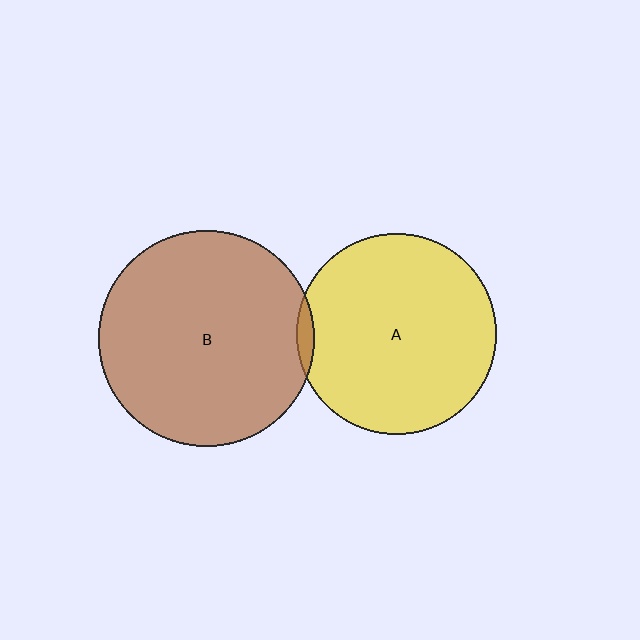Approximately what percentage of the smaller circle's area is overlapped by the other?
Approximately 5%.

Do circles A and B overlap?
Yes.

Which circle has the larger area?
Circle B (brown).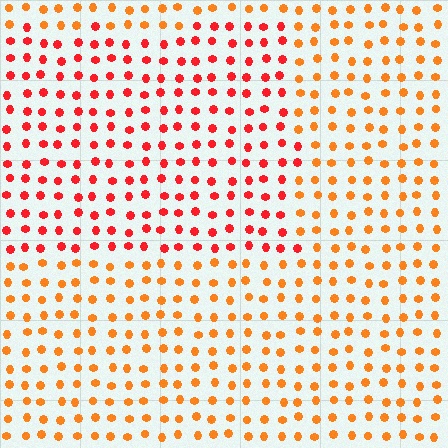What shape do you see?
I see a rectangle.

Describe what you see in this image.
The image is filled with small orange elements in a uniform arrangement. A rectangle-shaped region is visible where the elements are tinted to a slightly different hue, forming a subtle color boundary.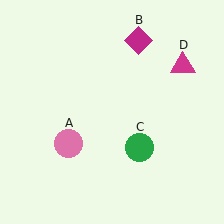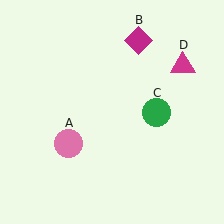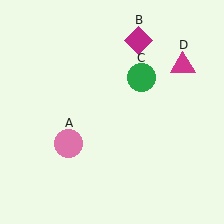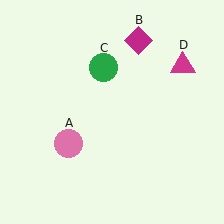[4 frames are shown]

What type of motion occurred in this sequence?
The green circle (object C) rotated counterclockwise around the center of the scene.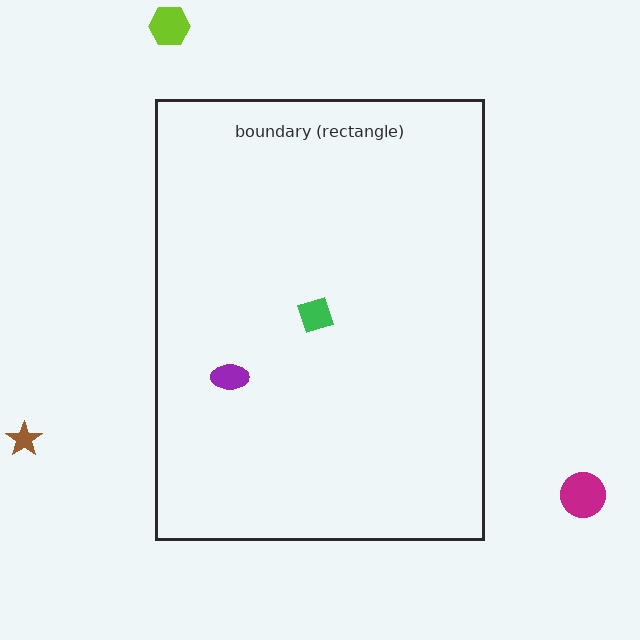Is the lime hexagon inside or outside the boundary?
Outside.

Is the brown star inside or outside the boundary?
Outside.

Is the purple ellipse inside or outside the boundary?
Inside.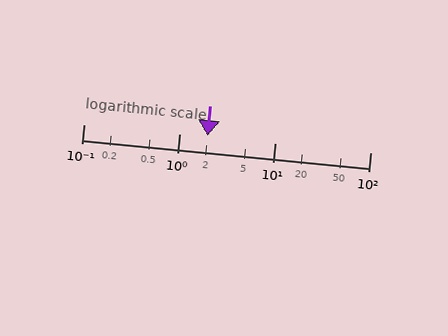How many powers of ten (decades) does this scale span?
The scale spans 3 decades, from 0.1 to 100.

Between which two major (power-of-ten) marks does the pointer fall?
The pointer is between 1 and 10.